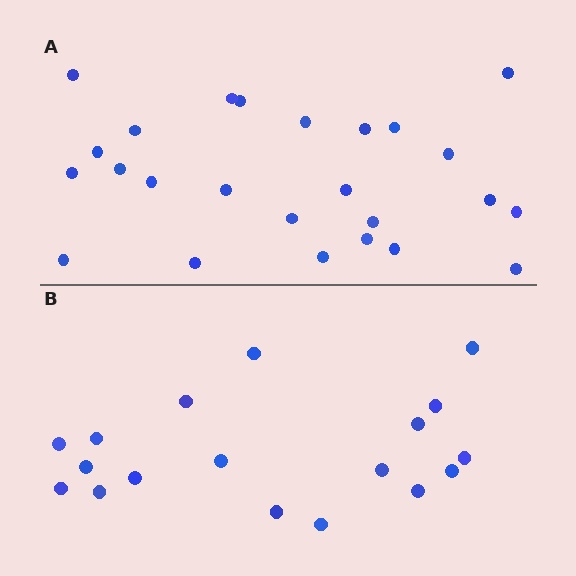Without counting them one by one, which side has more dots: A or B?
Region A (the top region) has more dots.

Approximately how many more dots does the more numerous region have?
Region A has roughly 8 or so more dots than region B.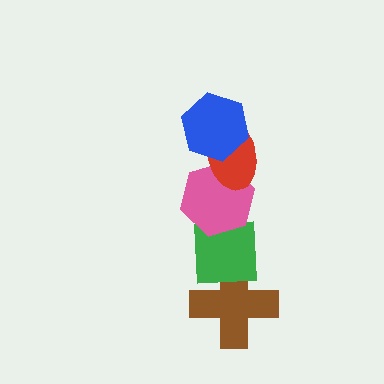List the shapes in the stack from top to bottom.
From top to bottom: the blue hexagon, the red ellipse, the pink hexagon, the green square, the brown cross.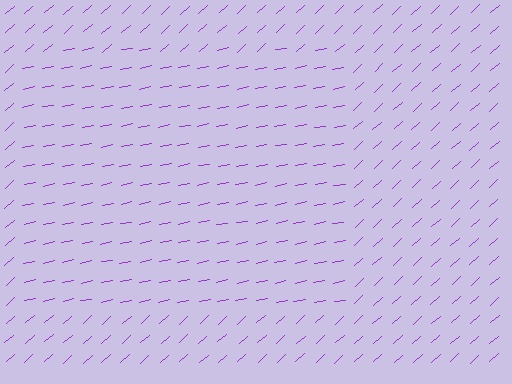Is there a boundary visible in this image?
Yes, there is a texture boundary formed by a change in line orientation.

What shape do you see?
I see a rectangle.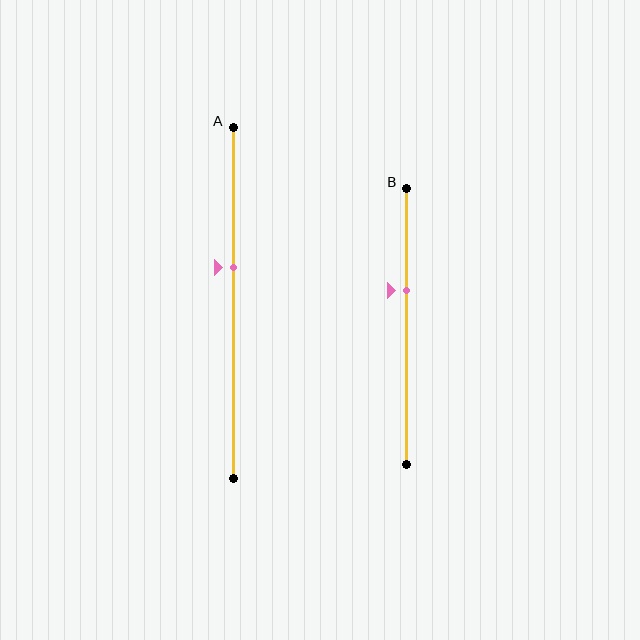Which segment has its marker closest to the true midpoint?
Segment A has its marker closest to the true midpoint.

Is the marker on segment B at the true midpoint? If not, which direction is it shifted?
No, the marker on segment B is shifted upward by about 13% of the segment length.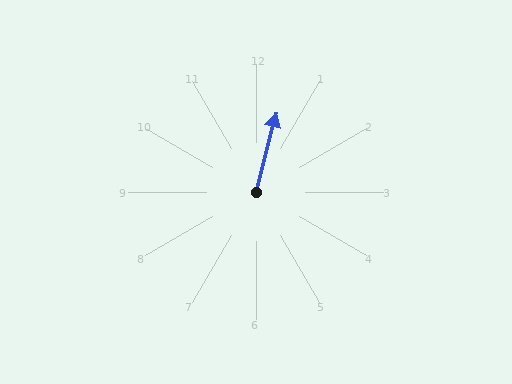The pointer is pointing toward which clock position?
Roughly 12 o'clock.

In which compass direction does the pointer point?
North.